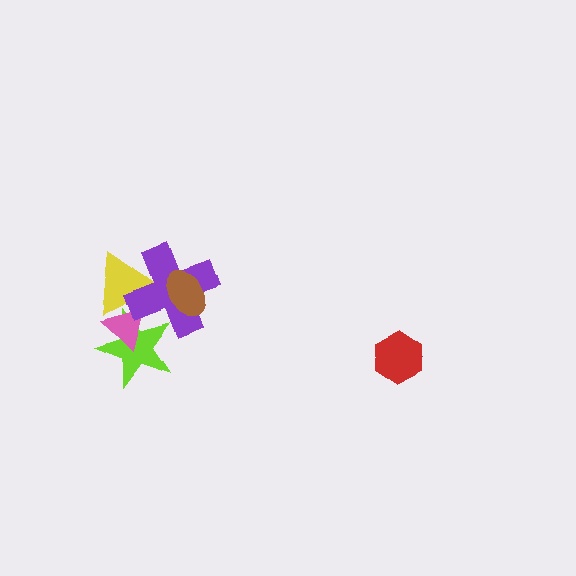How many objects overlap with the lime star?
3 objects overlap with the lime star.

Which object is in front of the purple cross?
The brown ellipse is in front of the purple cross.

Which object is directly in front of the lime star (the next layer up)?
The pink triangle is directly in front of the lime star.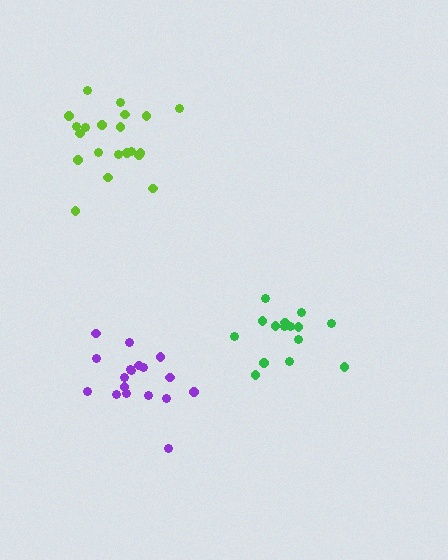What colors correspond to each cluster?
The clusters are colored: green, purple, lime.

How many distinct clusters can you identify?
There are 3 distinct clusters.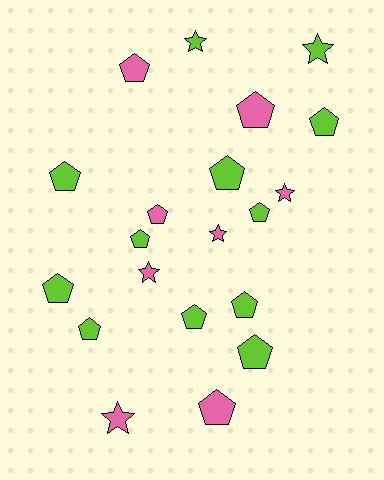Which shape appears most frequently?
Pentagon, with 14 objects.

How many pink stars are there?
There are 4 pink stars.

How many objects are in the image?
There are 20 objects.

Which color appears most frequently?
Lime, with 12 objects.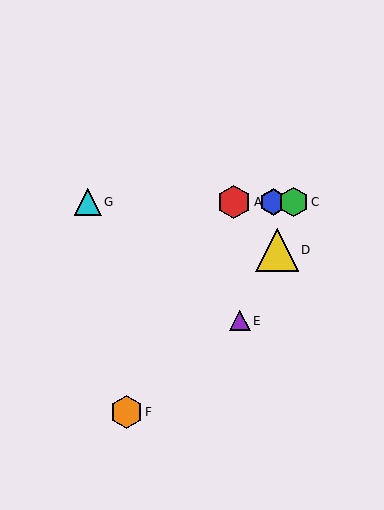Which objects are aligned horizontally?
Objects A, B, C, G are aligned horizontally.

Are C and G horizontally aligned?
Yes, both are at y≈202.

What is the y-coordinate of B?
Object B is at y≈202.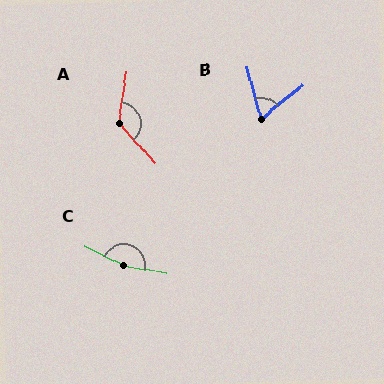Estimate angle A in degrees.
Approximately 129 degrees.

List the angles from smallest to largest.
B (66°), A (129°), C (164°).